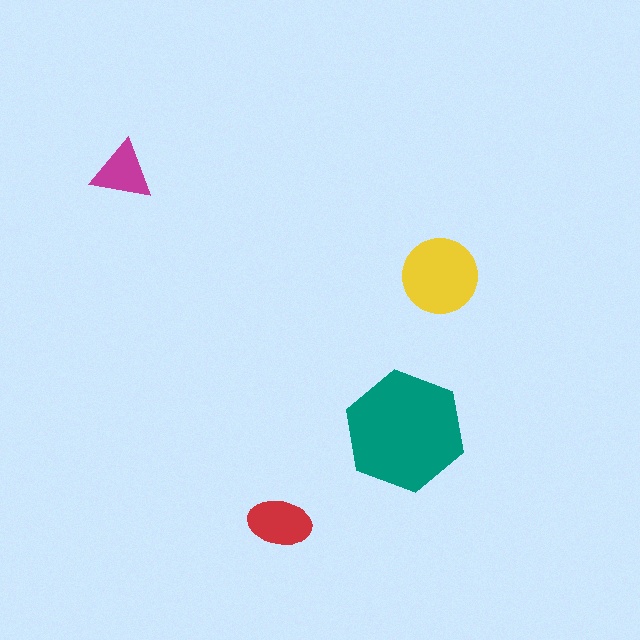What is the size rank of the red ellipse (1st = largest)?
3rd.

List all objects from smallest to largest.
The magenta triangle, the red ellipse, the yellow circle, the teal hexagon.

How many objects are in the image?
There are 4 objects in the image.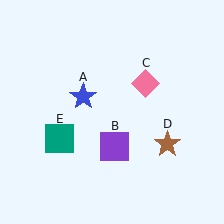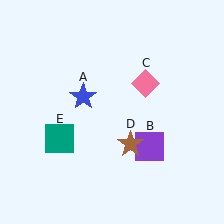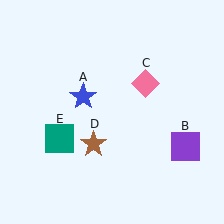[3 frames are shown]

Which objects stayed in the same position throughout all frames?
Blue star (object A) and pink diamond (object C) and teal square (object E) remained stationary.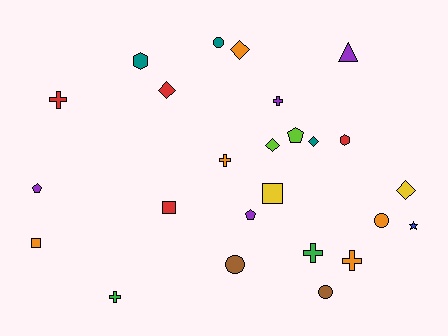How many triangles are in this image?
There is 1 triangle.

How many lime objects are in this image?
There are 2 lime objects.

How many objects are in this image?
There are 25 objects.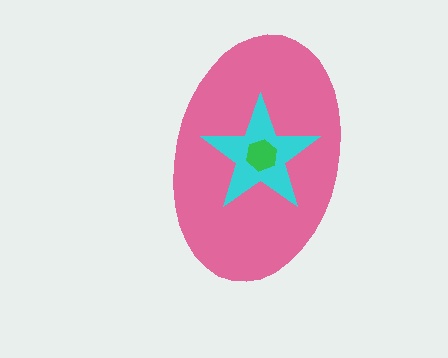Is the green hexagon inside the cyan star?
Yes.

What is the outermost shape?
The pink ellipse.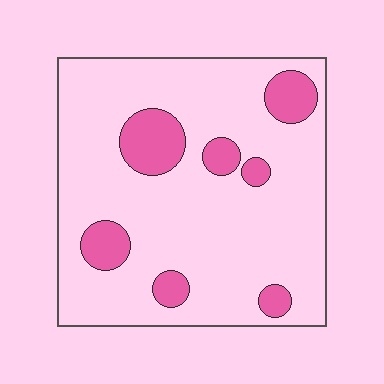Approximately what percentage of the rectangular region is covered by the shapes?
Approximately 15%.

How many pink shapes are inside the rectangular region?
7.